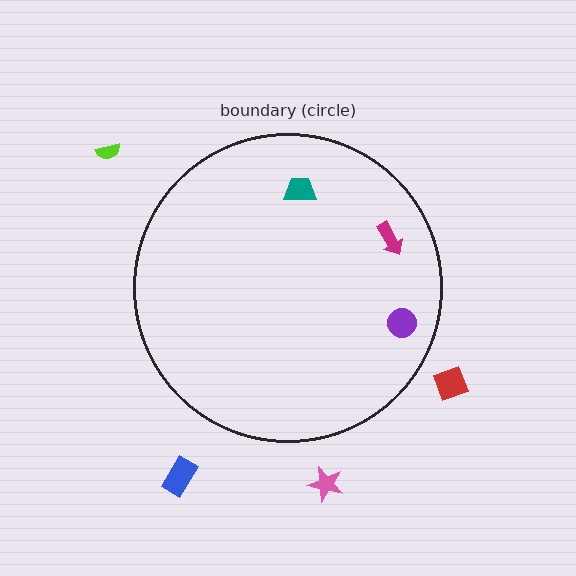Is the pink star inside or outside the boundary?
Outside.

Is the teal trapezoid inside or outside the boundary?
Inside.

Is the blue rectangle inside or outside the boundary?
Outside.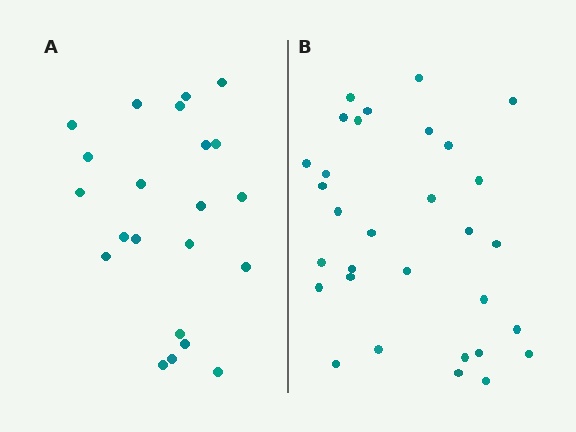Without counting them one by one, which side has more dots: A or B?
Region B (the right region) has more dots.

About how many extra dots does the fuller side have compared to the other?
Region B has roughly 8 or so more dots than region A.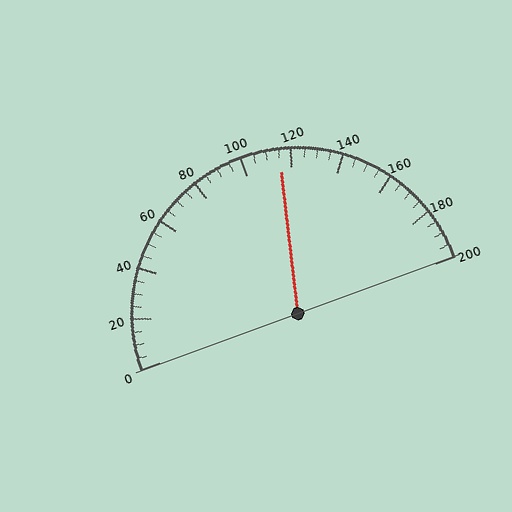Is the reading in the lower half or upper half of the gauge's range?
The reading is in the upper half of the range (0 to 200).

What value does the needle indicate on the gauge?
The needle indicates approximately 115.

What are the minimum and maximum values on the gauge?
The gauge ranges from 0 to 200.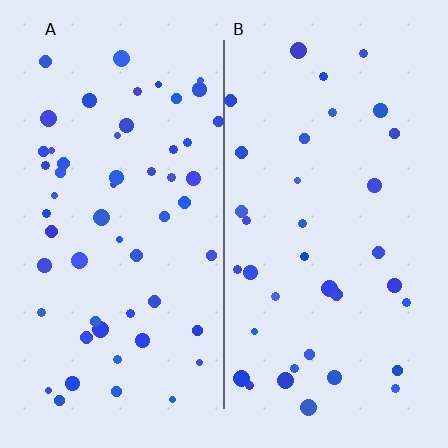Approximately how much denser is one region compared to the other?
Approximately 1.5× — region A over region B.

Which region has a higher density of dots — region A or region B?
A (the left).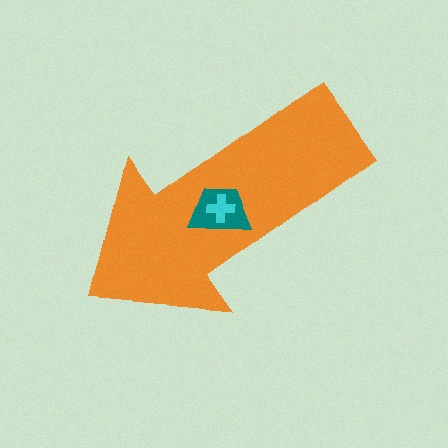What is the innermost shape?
The cyan cross.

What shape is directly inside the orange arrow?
The teal trapezoid.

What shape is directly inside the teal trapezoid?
The cyan cross.